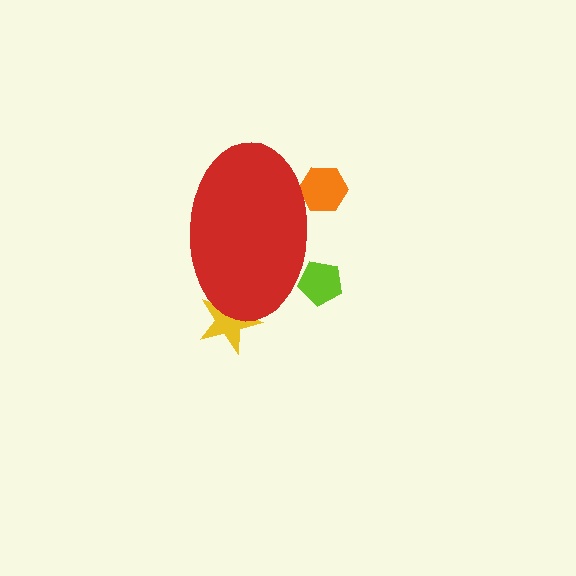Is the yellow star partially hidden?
Yes, the yellow star is partially hidden behind the red ellipse.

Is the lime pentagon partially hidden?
Yes, the lime pentagon is partially hidden behind the red ellipse.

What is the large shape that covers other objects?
A red ellipse.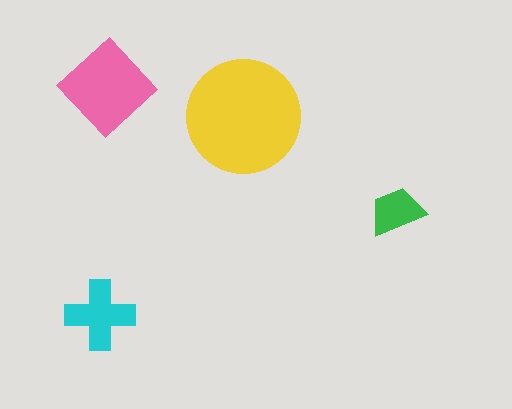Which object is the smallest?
The green trapezoid.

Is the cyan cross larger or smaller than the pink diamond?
Smaller.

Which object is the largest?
The yellow circle.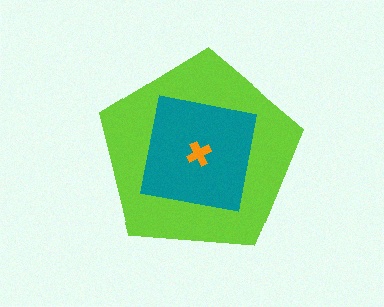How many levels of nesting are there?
3.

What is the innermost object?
The orange cross.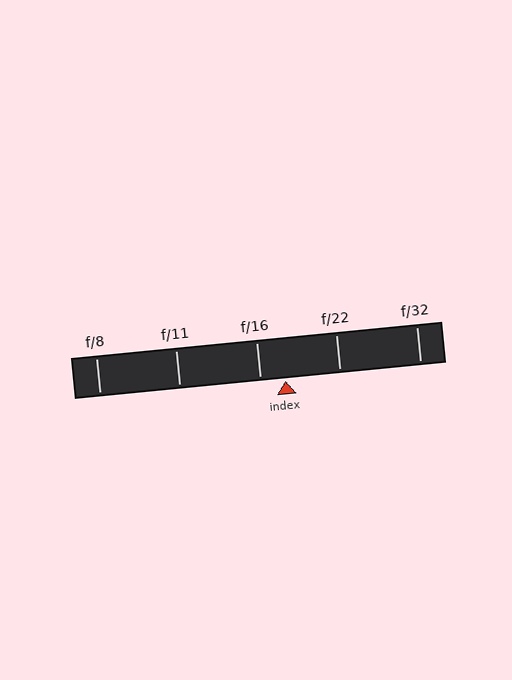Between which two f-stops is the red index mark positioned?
The index mark is between f/16 and f/22.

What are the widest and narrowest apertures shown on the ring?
The widest aperture shown is f/8 and the narrowest is f/32.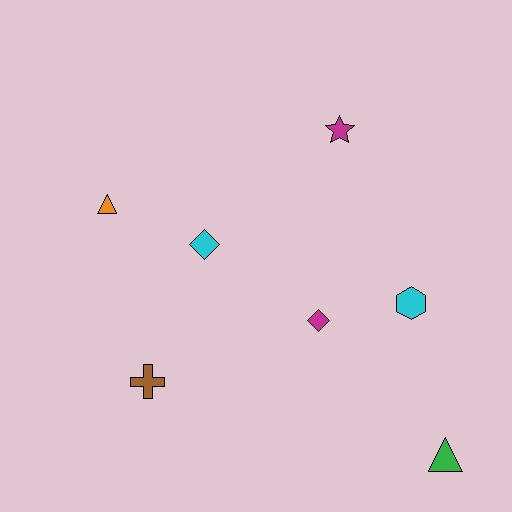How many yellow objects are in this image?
There are no yellow objects.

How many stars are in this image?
There is 1 star.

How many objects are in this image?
There are 7 objects.